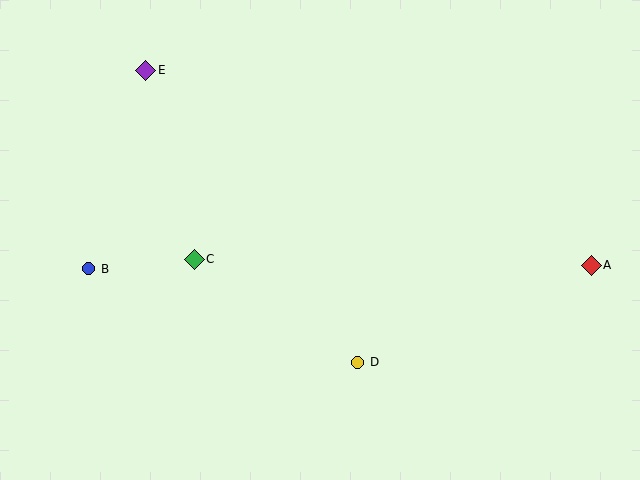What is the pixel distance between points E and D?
The distance between E and D is 361 pixels.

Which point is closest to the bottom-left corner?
Point B is closest to the bottom-left corner.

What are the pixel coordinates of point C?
Point C is at (194, 259).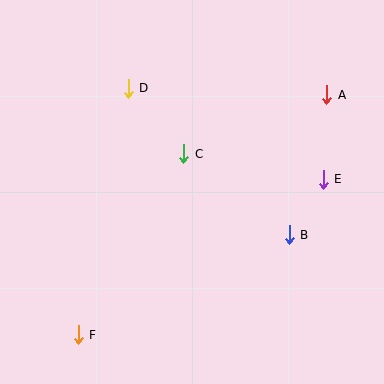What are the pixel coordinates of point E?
Point E is at (323, 179).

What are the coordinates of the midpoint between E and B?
The midpoint between E and B is at (306, 207).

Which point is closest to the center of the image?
Point C at (184, 154) is closest to the center.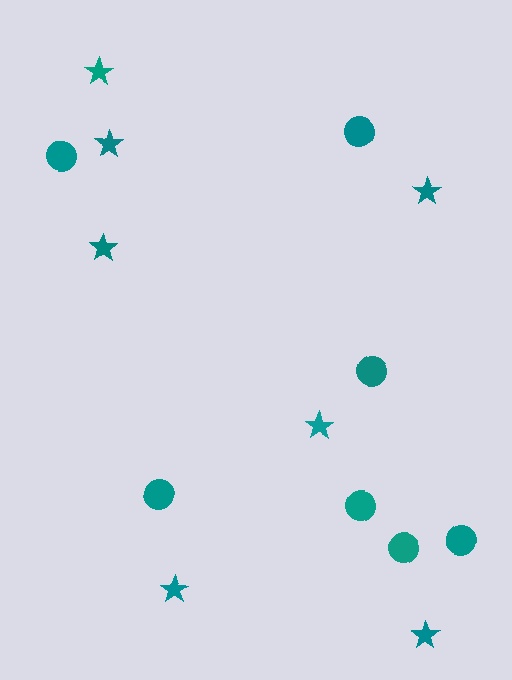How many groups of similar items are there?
There are 2 groups: one group of circles (7) and one group of stars (7).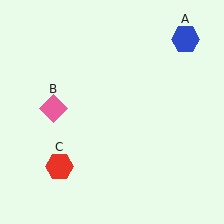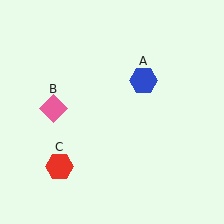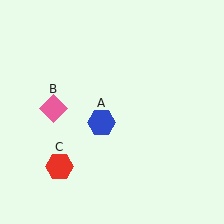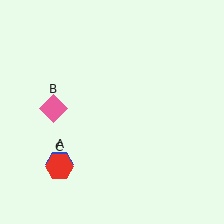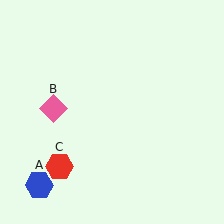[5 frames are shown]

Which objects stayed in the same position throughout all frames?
Pink diamond (object B) and red hexagon (object C) remained stationary.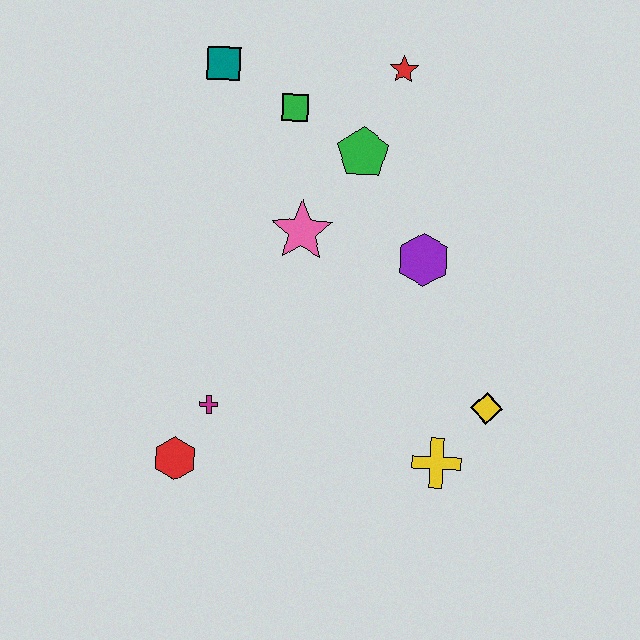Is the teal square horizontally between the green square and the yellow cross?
No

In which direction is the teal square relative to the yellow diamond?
The teal square is above the yellow diamond.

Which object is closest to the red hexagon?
The magenta cross is closest to the red hexagon.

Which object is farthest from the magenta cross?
The red star is farthest from the magenta cross.